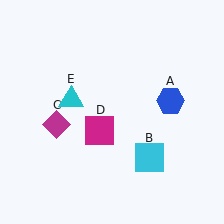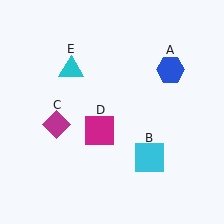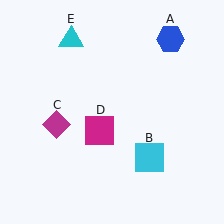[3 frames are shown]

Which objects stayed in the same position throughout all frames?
Cyan square (object B) and magenta diamond (object C) and magenta square (object D) remained stationary.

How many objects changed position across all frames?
2 objects changed position: blue hexagon (object A), cyan triangle (object E).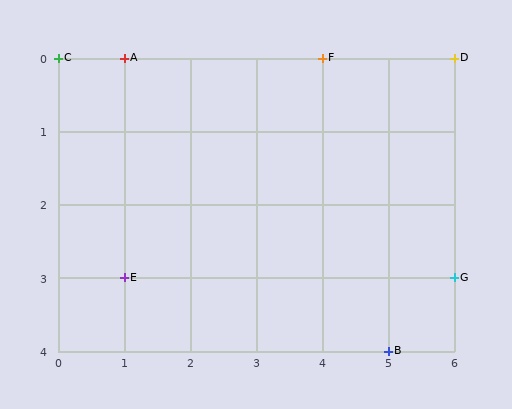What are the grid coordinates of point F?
Point F is at grid coordinates (4, 0).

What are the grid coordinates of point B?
Point B is at grid coordinates (5, 4).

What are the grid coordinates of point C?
Point C is at grid coordinates (0, 0).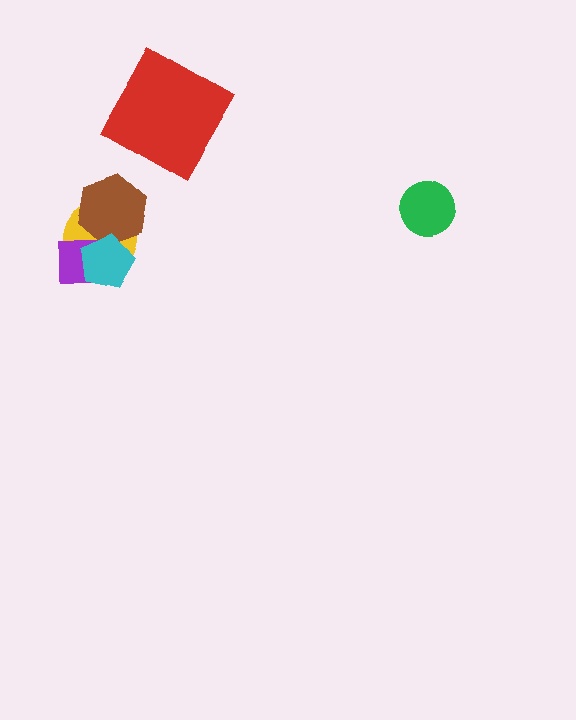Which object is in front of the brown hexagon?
The cyan pentagon is in front of the brown hexagon.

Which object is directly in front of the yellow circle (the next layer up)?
The brown hexagon is directly in front of the yellow circle.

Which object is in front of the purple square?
The cyan pentagon is in front of the purple square.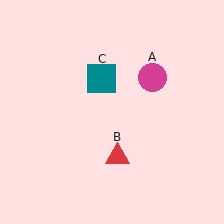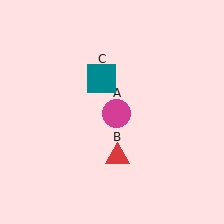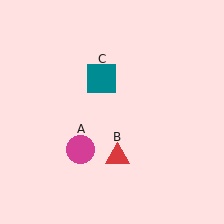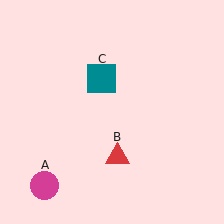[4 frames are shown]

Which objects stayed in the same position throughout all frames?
Red triangle (object B) and teal square (object C) remained stationary.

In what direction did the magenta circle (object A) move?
The magenta circle (object A) moved down and to the left.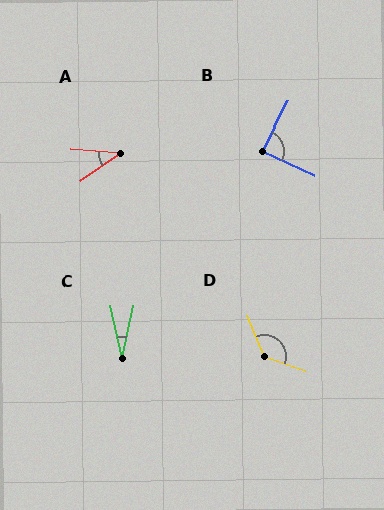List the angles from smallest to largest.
C (25°), A (39°), B (87°), D (131°).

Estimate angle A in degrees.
Approximately 39 degrees.